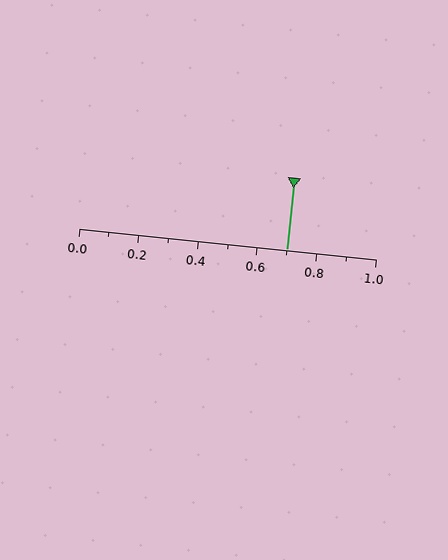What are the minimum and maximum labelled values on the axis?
The axis runs from 0.0 to 1.0.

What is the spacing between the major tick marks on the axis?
The major ticks are spaced 0.2 apart.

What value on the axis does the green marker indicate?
The marker indicates approximately 0.7.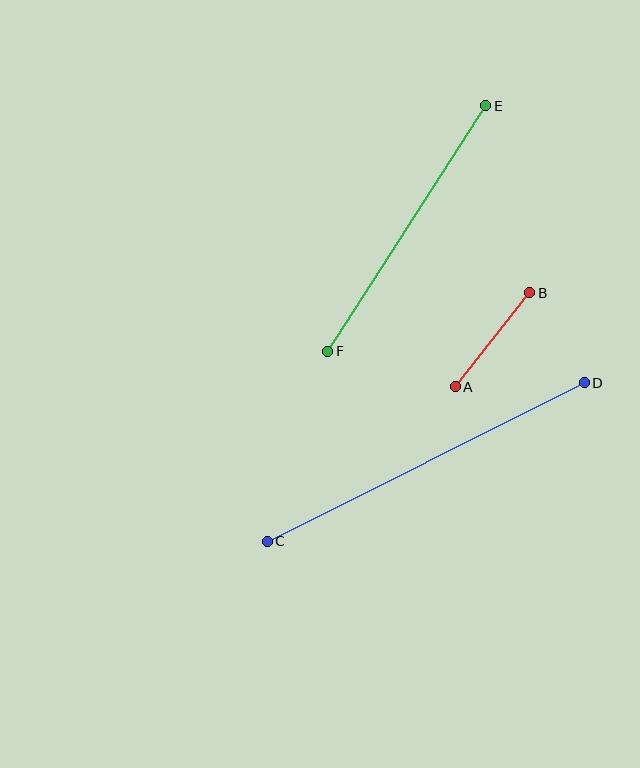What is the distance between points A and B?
The distance is approximately 120 pixels.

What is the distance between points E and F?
The distance is approximately 292 pixels.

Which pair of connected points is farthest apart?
Points C and D are farthest apart.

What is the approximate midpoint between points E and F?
The midpoint is at approximately (407, 229) pixels.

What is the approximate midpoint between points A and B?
The midpoint is at approximately (493, 340) pixels.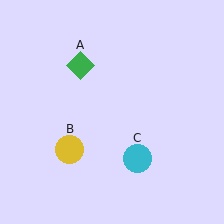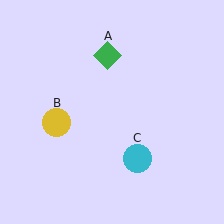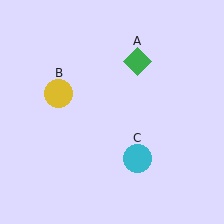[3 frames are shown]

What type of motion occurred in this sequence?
The green diamond (object A), yellow circle (object B) rotated clockwise around the center of the scene.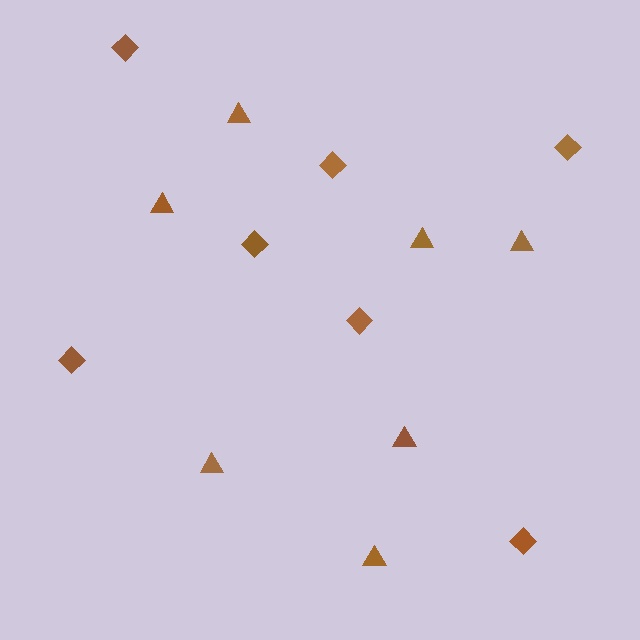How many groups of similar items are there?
There are 2 groups: one group of triangles (7) and one group of diamonds (7).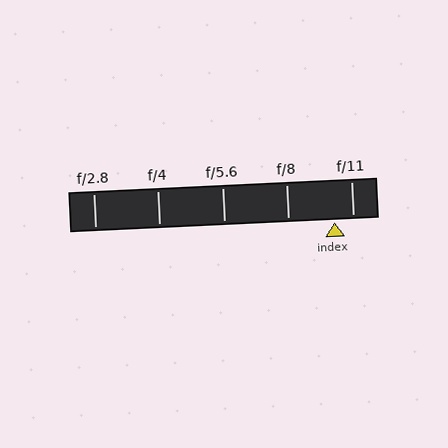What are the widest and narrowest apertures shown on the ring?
The widest aperture shown is f/2.8 and the narrowest is f/11.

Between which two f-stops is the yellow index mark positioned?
The index mark is between f/8 and f/11.